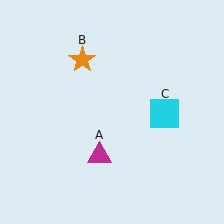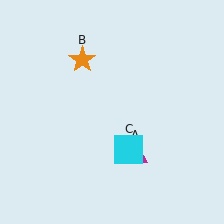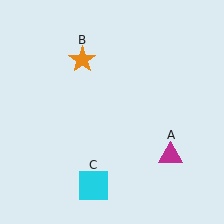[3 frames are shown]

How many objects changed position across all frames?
2 objects changed position: magenta triangle (object A), cyan square (object C).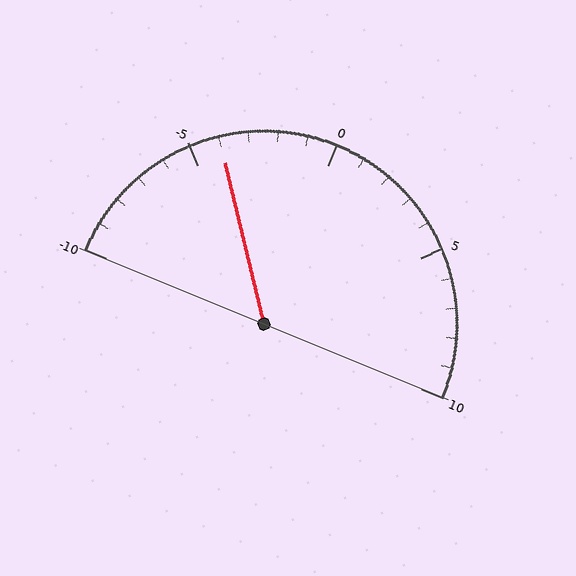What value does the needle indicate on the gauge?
The needle indicates approximately -4.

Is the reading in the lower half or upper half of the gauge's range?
The reading is in the lower half of the range (-10 to 10).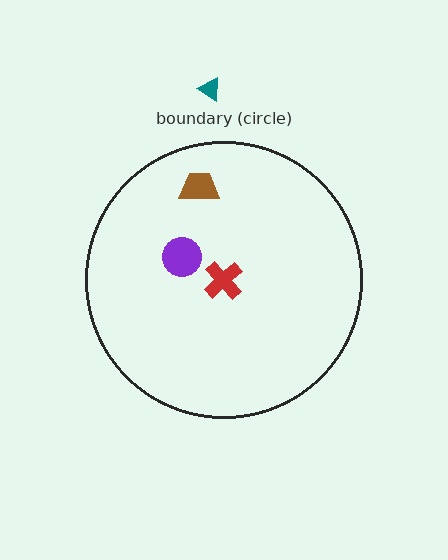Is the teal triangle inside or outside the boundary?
Outside.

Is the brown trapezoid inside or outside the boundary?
Inside.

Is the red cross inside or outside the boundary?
Inside.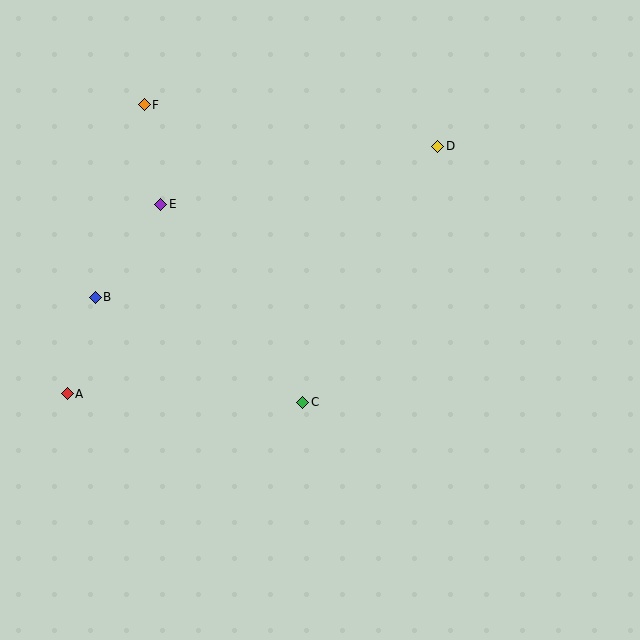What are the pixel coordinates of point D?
Point D is at (438, 146).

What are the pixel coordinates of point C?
Point C is at (303, 402).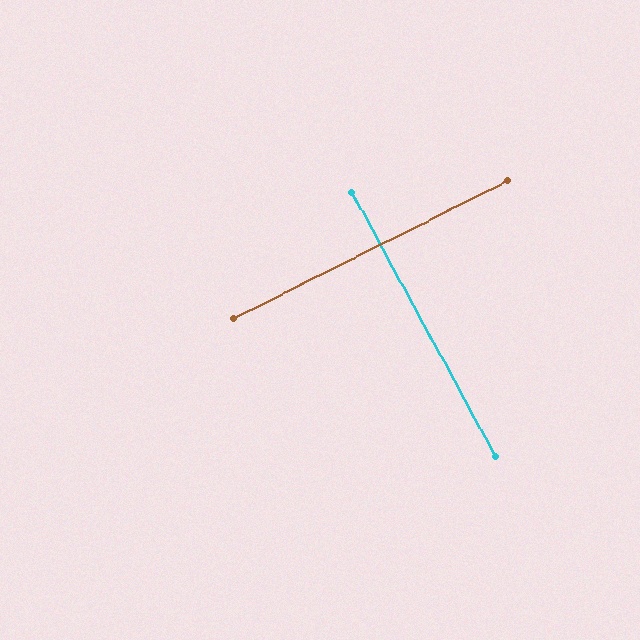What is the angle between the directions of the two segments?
Approximately 88 degrees.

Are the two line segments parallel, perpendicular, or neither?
Perpendicular — they meet at approximately 88°.